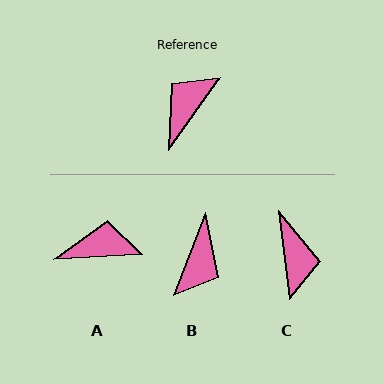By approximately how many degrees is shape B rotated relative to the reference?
Approximately 166 degrees clockwise.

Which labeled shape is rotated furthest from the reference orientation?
B, about 166 degrees away.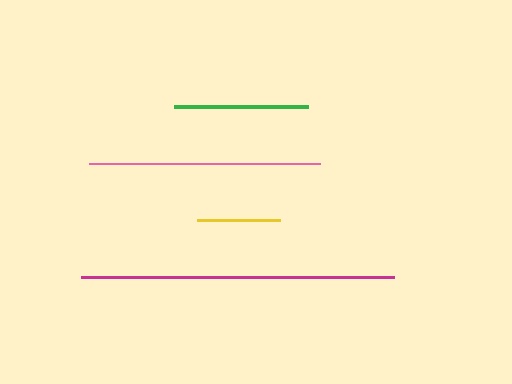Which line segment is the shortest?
The yellow line is the shortest at approximately 83 pixels.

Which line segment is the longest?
The magenta line is the longest at approximately 313 pixels.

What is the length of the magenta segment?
The magenta segment is approximately 313 pixels long.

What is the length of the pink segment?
The pink segment is approximately 231 pixels long.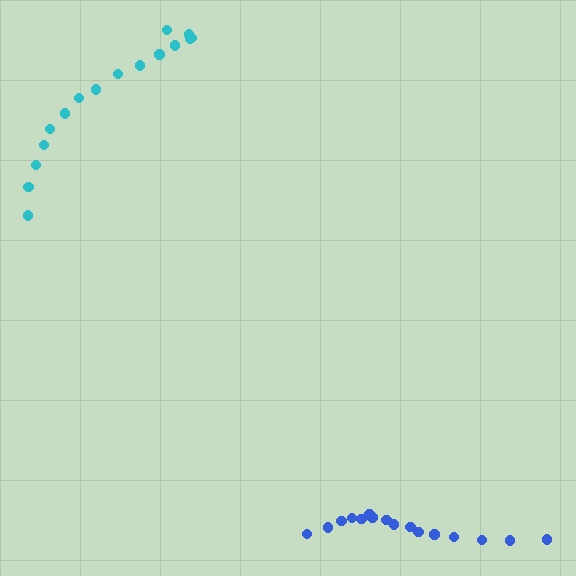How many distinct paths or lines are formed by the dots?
There are 2 distinct paths.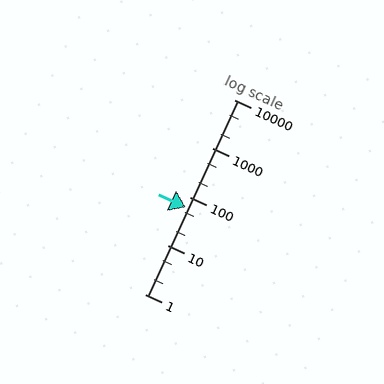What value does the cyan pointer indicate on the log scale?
The pointer indicates approximately 61.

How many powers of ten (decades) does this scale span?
The scale spans 4 decades, from 1 to 10000.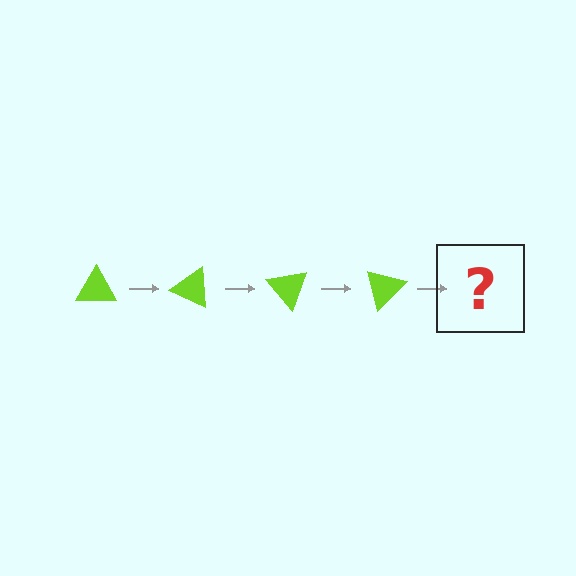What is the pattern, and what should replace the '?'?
The pattern is that the triangle rotates 25 degrees each step. The '?' should be a lime triangle rotated 100 degrees.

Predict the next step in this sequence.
The next step is a lime triangle rotated 100 degrees.